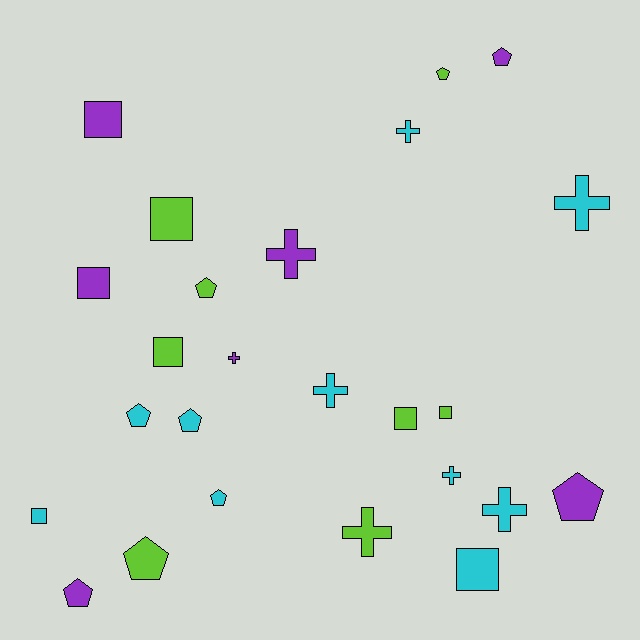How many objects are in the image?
There are 25 objects.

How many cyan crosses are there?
There are 5 cyan crosses.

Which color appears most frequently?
Cyan, with 10 objects.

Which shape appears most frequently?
Pentagon, with 9 objects.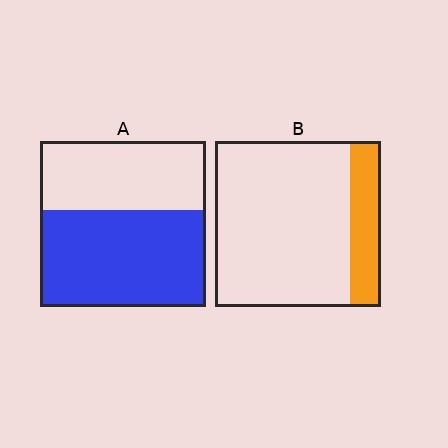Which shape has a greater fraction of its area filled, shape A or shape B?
Shape A.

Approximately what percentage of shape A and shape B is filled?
A is approximately 60% and B is approximately 20%.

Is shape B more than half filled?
No.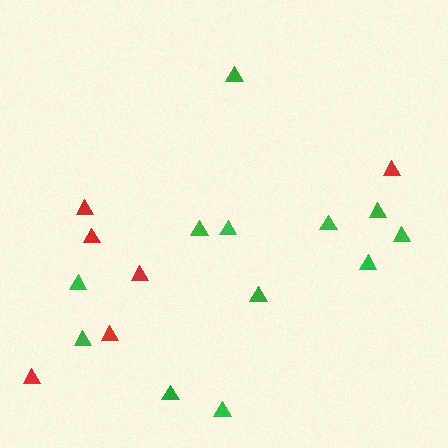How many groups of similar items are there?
There are 2 groups: one group of green triangles (12) and one group of red triangles (6).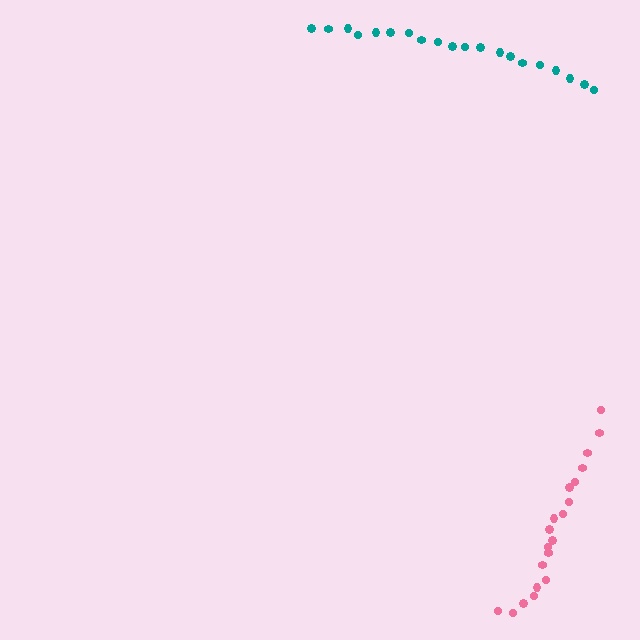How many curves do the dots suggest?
There are 2 distinct paths.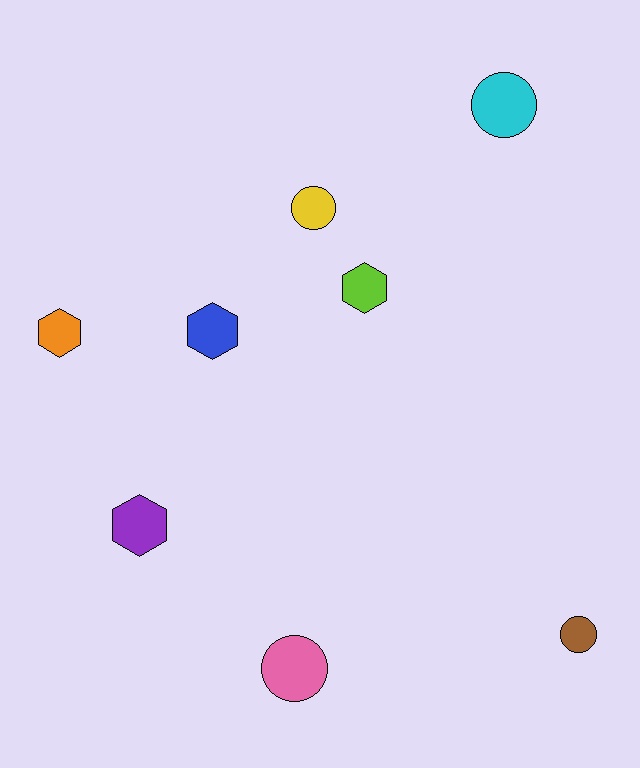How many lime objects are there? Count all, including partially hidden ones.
There is 1 lime object.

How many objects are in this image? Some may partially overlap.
There are 8 objects.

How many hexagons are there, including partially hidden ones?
There are 4 hexagons.